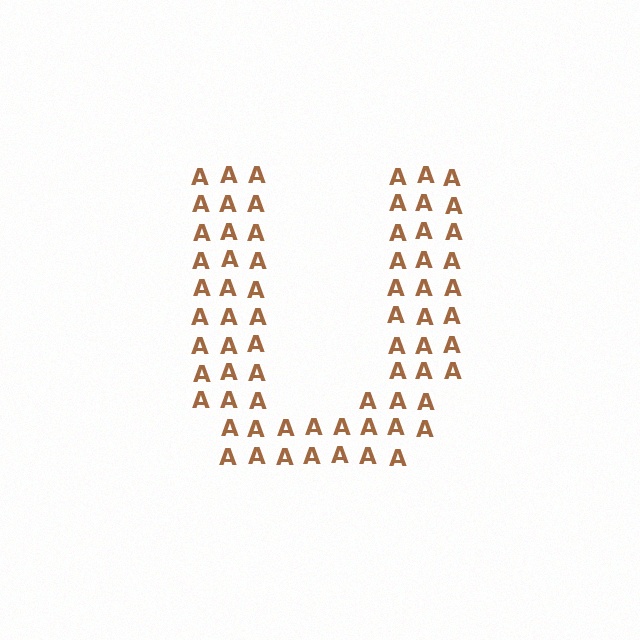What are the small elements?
The small elements are letter A's.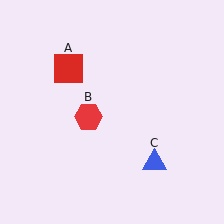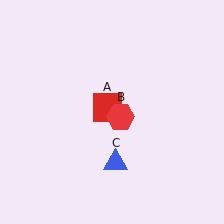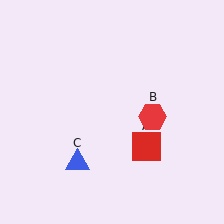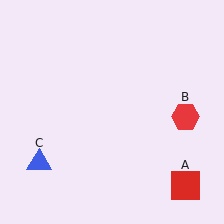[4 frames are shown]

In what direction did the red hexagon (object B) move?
The red hexagon (object B) moved right.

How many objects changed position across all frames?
3 objects changed position: red square (object A), red hexagon (object B), blue triangle (object C).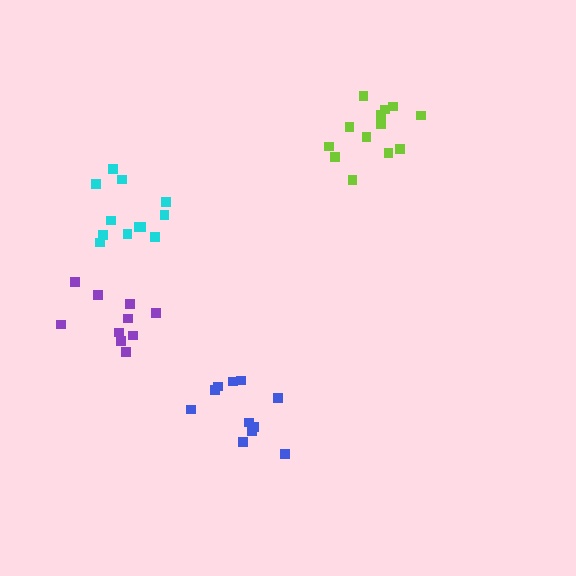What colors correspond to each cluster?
The clusters are colored: lime, cyan, blue, purple.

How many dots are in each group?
Group 1: 13 dots, Group 2: 12 dots, Group 3: 11 dots, Group 4: 10 dots (46 total).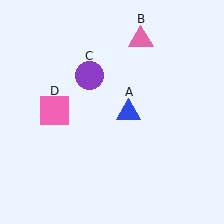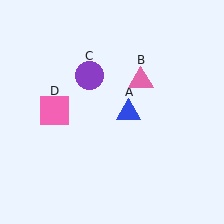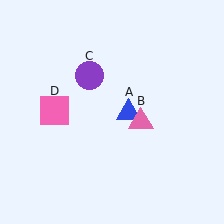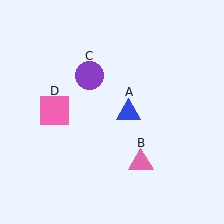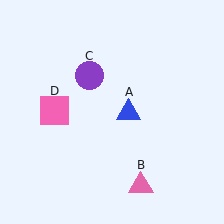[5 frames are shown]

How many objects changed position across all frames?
1 object changed position: pink triangle (object B).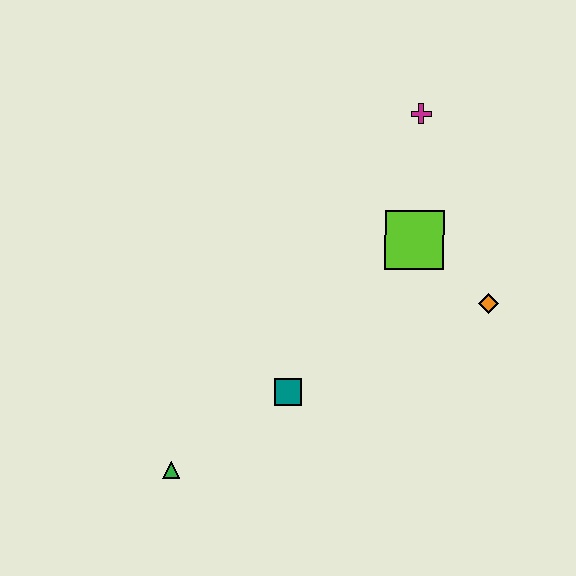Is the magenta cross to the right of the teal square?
Yes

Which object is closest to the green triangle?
The teal square is closest to the green triangle.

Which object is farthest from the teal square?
The magenta cross is farthest from the teal square.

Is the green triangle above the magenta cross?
No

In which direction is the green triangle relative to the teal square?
The green triangle is to the left of the teal square.